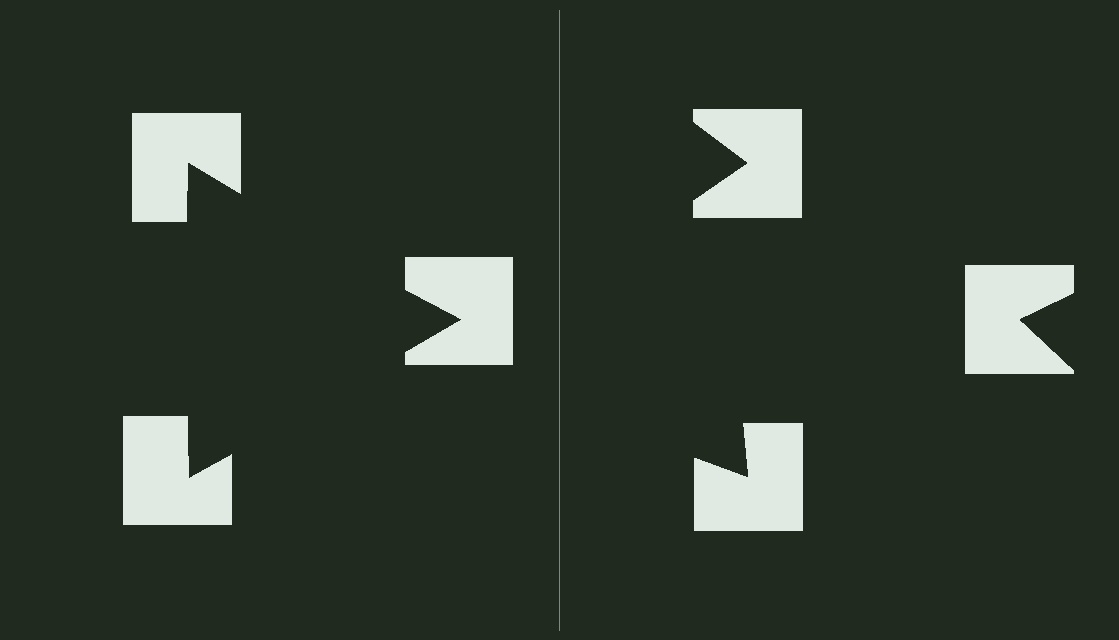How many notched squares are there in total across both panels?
6 — 3 on each side.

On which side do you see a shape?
An illusory triangle appears on the left side. On the right side the wedge cuts are rotated, so no coherent shape forms.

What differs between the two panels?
The notched squares are positioned identically on both sides; only the wedge orientations differ. On the left they align to a triangle; on the right they are misaligned.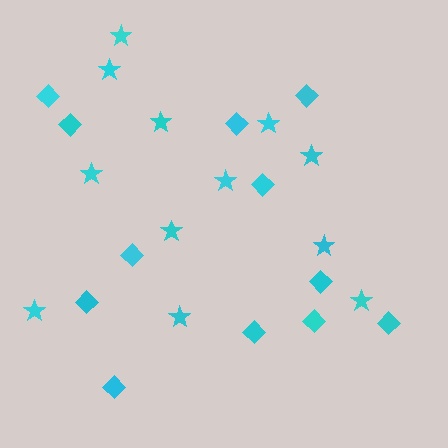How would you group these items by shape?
There are 2 groups: one group of diamonds (12) and one group of stars (12).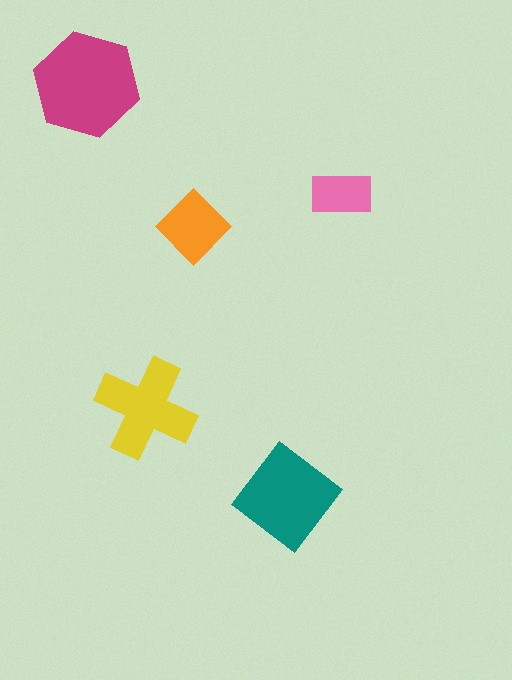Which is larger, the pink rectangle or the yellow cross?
The yellow cross.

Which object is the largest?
The magenta hexagon.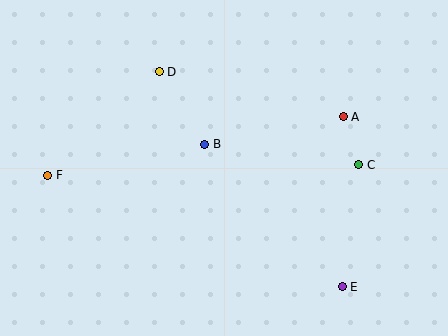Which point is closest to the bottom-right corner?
Point E is closest to the bottom-right corner.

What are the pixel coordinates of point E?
Point E is at (342, 287).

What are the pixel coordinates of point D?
Point D is at (159, 72).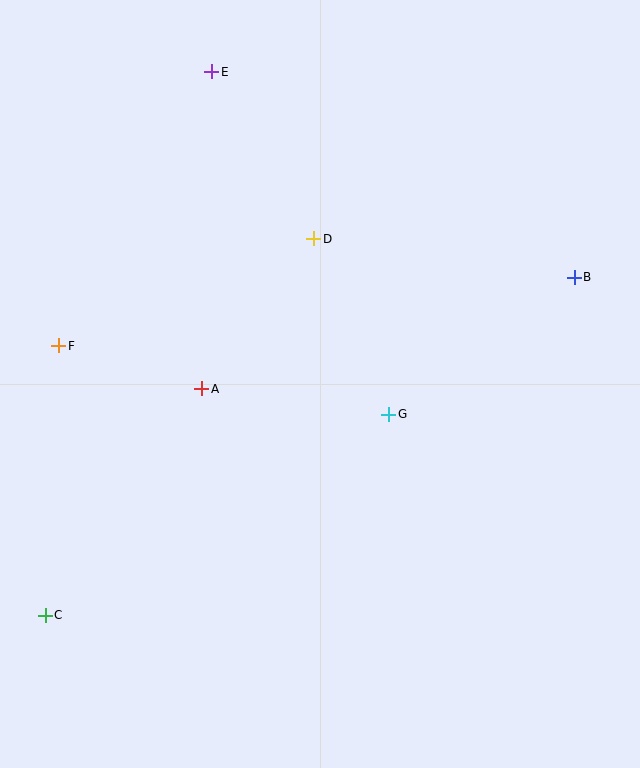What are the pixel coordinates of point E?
Point E is at (212, 72).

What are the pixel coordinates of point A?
Point A is at (202, 389).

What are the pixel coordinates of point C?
Point C is at (45, 615).